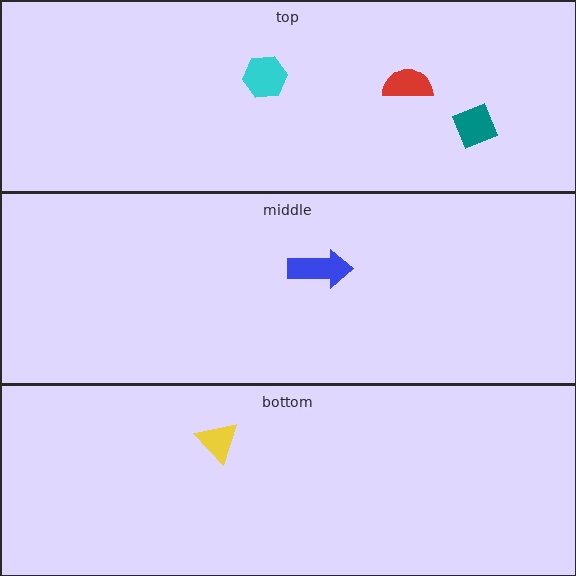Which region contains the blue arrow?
The middle region.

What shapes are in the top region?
The teal diamond, the cyan hexagon, the red semicircle.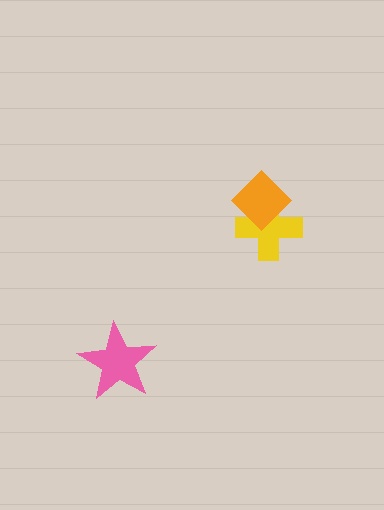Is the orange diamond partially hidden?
No, no other shape covers it.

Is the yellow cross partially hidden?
Yes, it is partially covered by another shape.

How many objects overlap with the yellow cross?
1 object overlaps with the yellow cross.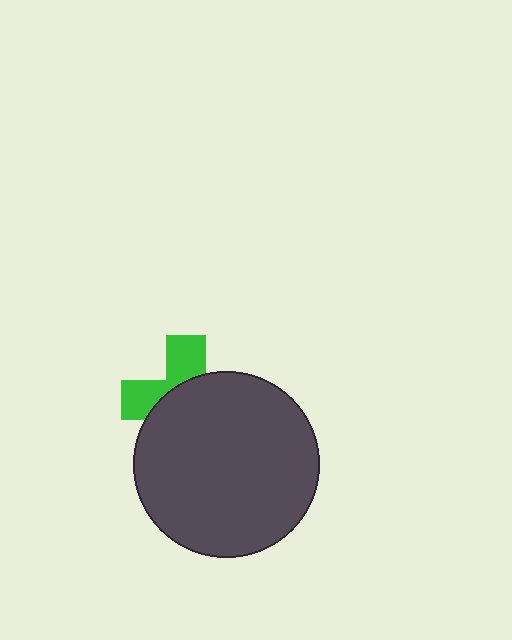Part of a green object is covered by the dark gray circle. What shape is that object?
It is a cross.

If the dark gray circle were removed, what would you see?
You would see the complete green cross.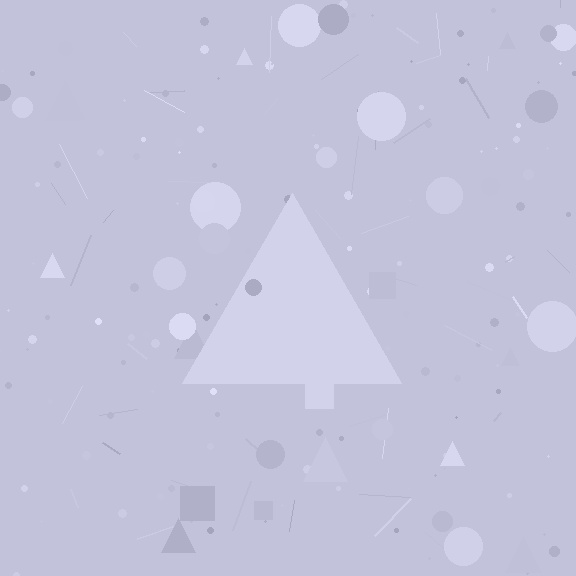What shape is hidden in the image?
A triangle is hidden in the image.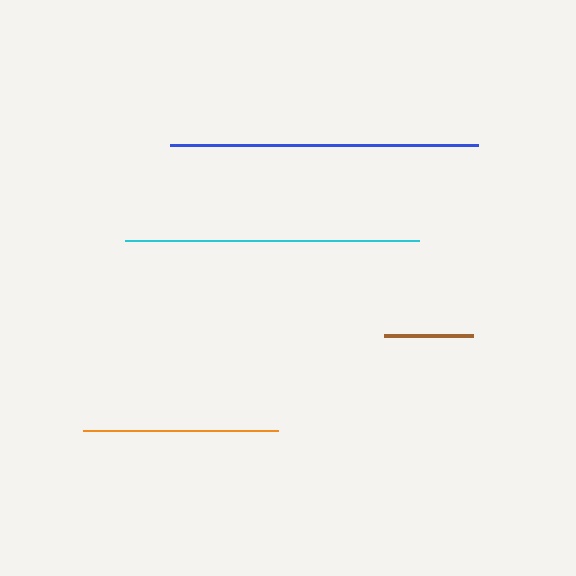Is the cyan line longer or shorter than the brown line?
The cyan line is longer than the brown line.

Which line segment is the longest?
The blue line is the longest at approximately 308 pixels.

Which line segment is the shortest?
The brown line is the shortest at approximately 89 pixels.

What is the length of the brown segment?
The brown segment is approximately 89 pixels long.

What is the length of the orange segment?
The orange segment is approximately 195 pixels long.